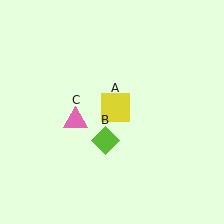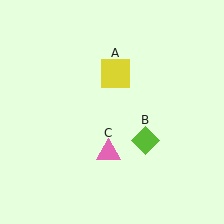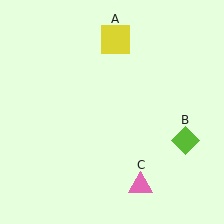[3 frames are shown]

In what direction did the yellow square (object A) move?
The yellow square (object A) moved up.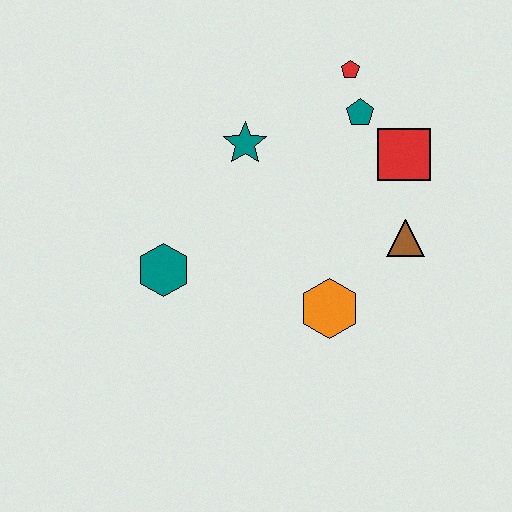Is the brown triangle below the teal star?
Yes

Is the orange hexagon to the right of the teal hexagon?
Yes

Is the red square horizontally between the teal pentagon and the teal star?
No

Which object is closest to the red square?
The teal pentagon is closest to the red square.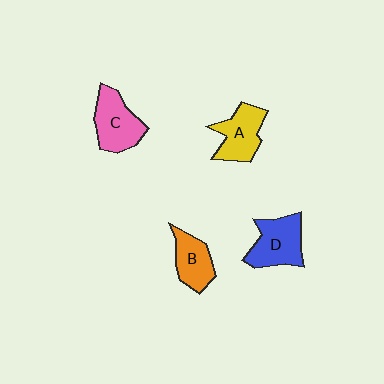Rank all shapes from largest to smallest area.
From largest to smallest: D (blue), C (pink), A (yellow), B (orange).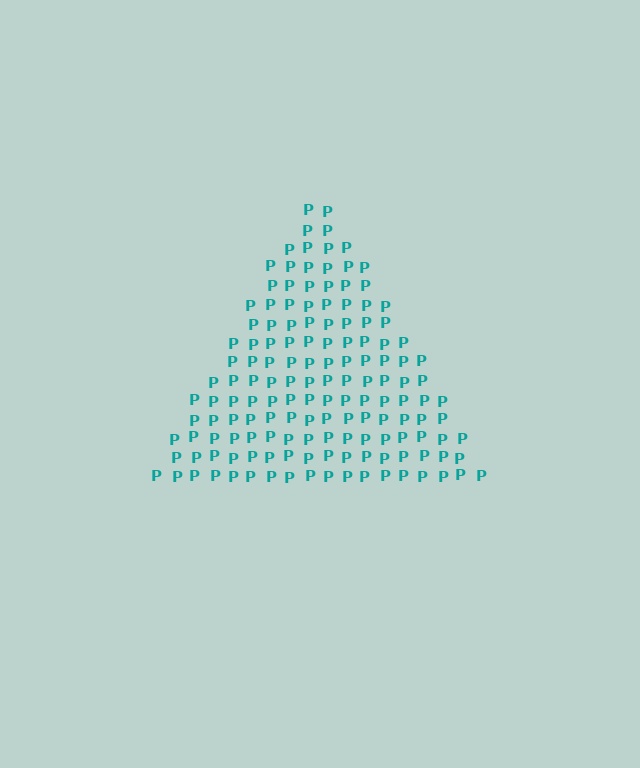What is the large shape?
The large shape is a triangle.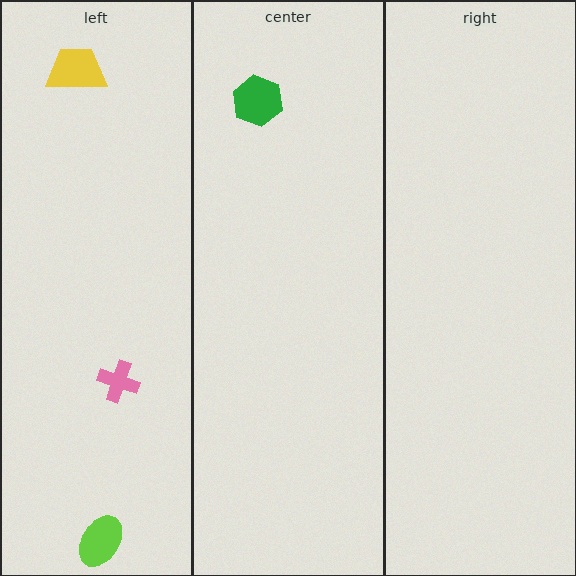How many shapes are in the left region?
3.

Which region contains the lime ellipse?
The left region.